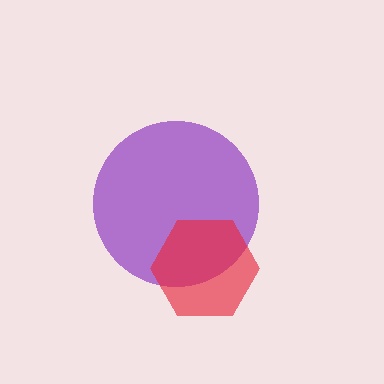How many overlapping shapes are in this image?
There are 2 overlapping shapes in the image.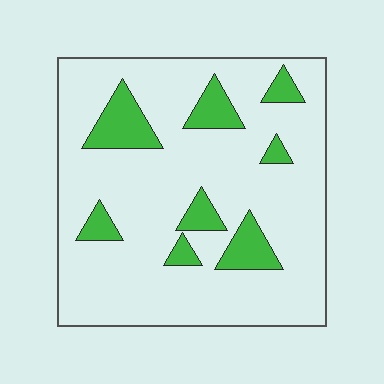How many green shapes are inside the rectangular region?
8.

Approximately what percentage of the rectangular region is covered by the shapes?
Approximately 15%.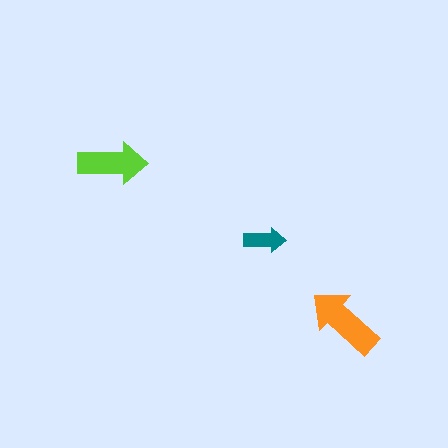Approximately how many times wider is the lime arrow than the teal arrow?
About 1.5 times wider.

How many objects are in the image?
There are 3 objects in the image.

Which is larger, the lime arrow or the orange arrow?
The orange one.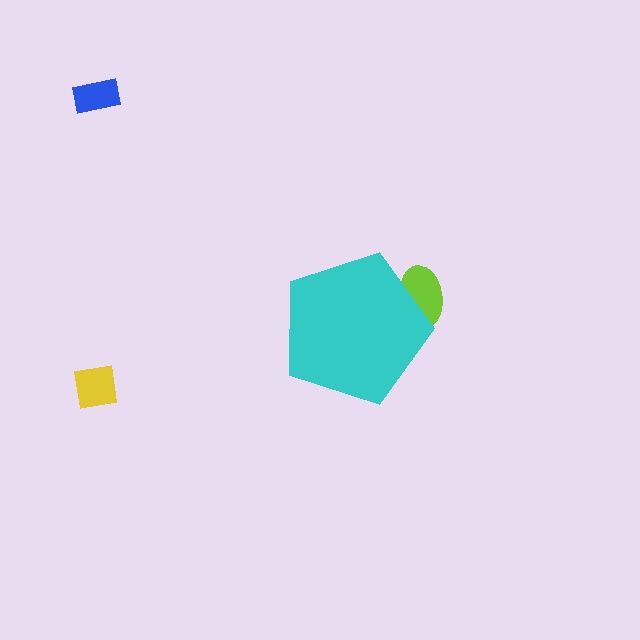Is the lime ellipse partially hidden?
Yes, the lime ellipse is partially hidden behind the cyan pentagon.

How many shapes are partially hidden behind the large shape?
1 shape is partially hidden.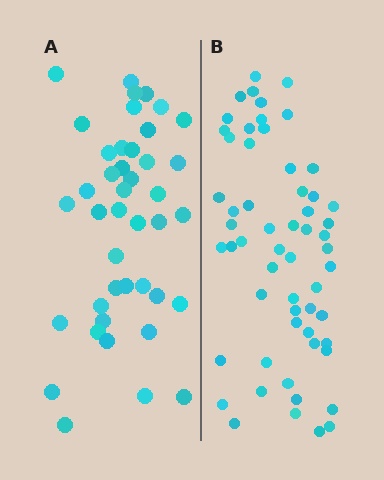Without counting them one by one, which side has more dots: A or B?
Region B (the right region) has more dots.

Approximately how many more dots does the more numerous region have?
Region B has approximately 15 more dots than region A.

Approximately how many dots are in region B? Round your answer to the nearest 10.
About 60 dots. (The exact count is 58, which rounds to 60.)